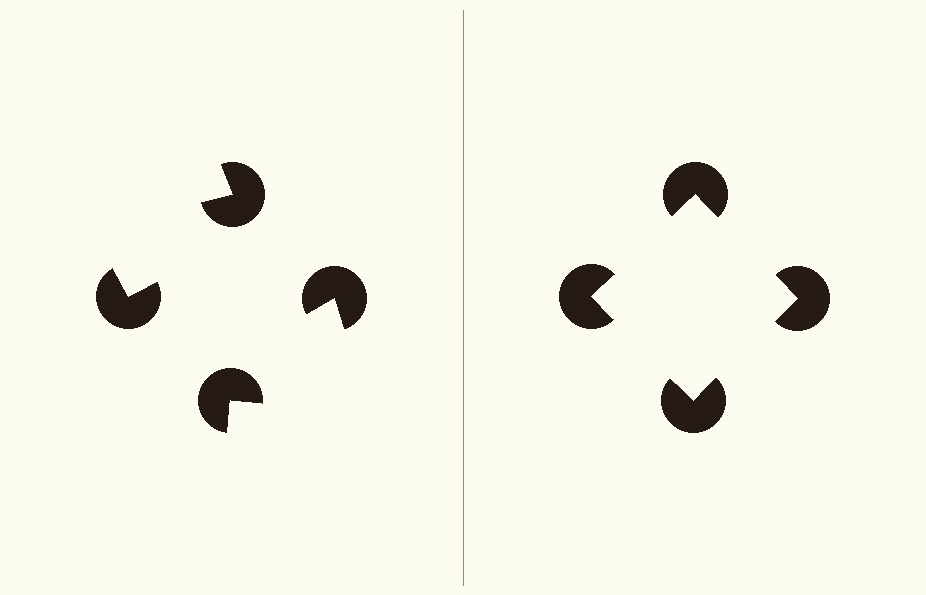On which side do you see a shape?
An illusory square appears on the right side. On the left side the wedge cuts are rotated, so no coherent shape forms.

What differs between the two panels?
The pac-man discs are positioned identically on both sides; only the wedge orientations differ. On the right they align to a square; on the left they are misaligned.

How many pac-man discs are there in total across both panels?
8 — 4 on each side.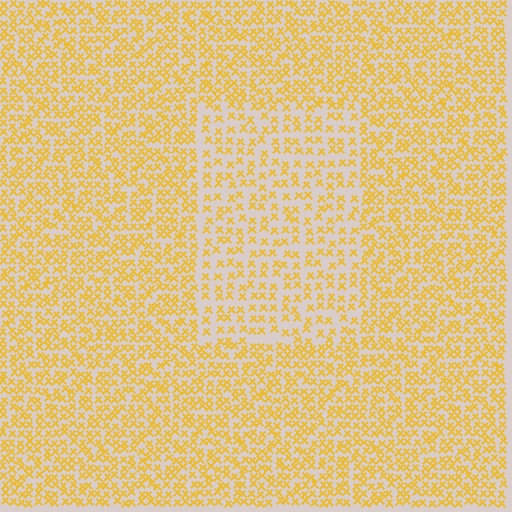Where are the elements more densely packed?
The elements are more densely packed outside the rectangle boundary.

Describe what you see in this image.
The image contains small yellow elements arranged at two different densities. A rectangle-shaped region is visible where the elements are less densely packed than the surrounding area.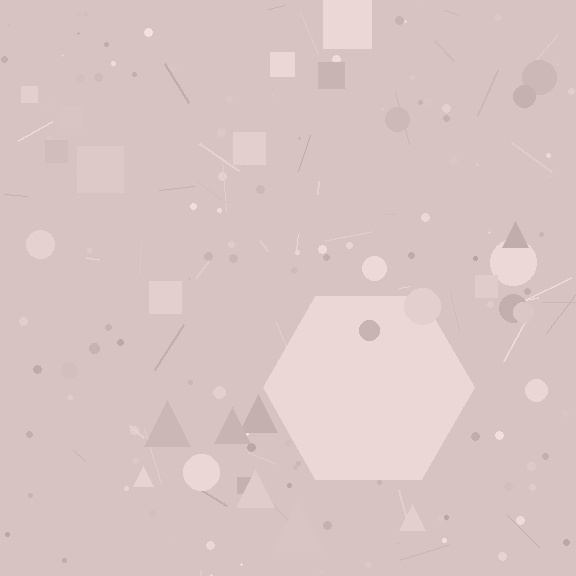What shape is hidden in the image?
A hexagon is hidden in the image.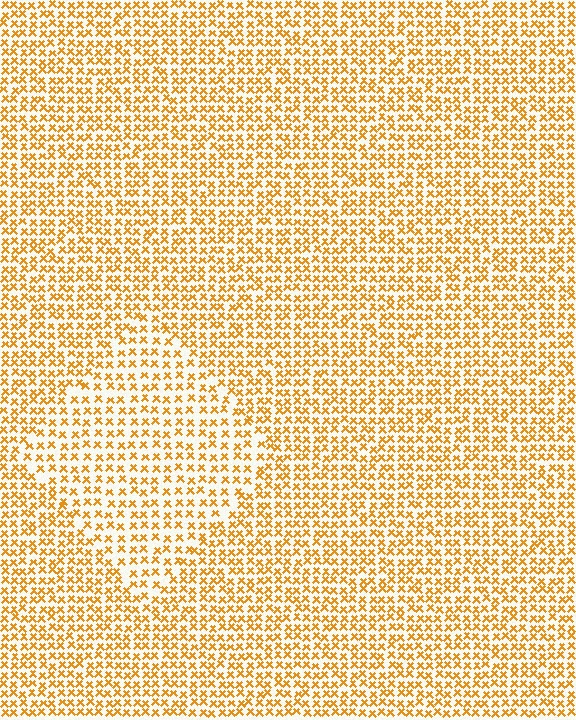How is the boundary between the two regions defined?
The boundary is defined by a change in element density (approximately 1.5x ratio). All elements are the same color, size, and shape.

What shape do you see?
I see a diamond.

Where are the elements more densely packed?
The elements are more densely packed outside the diamond boundary.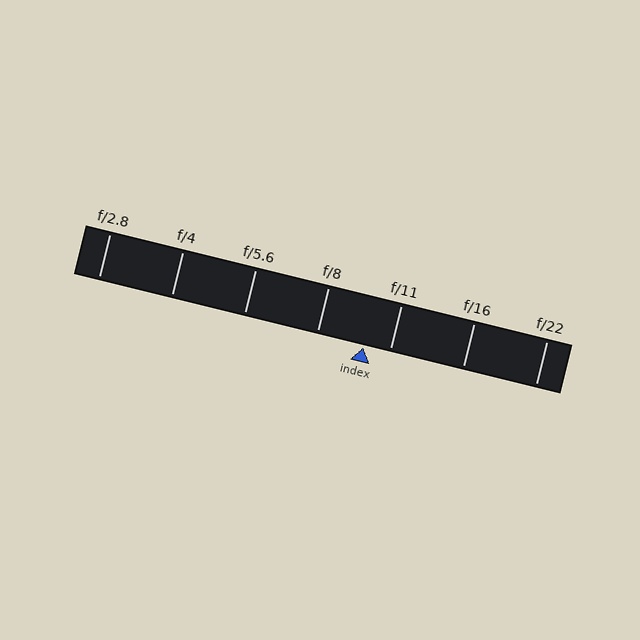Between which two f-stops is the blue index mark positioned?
The index mark is between f/8 and f/11.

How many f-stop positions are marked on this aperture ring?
There are 7 f-stop positions marked.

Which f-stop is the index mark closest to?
The index mark is closest to f/11.